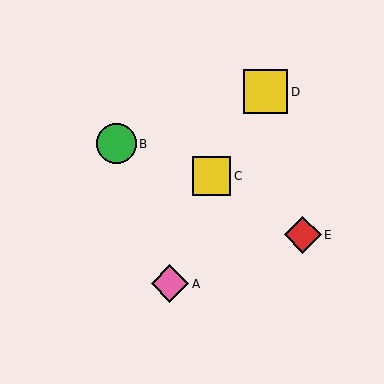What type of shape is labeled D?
Shape D is a yellow square.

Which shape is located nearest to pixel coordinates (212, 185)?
The yellow square (labeled C) at (211, 176) is nearest to that location.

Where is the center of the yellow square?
The center of the yellow square is at (266, 92).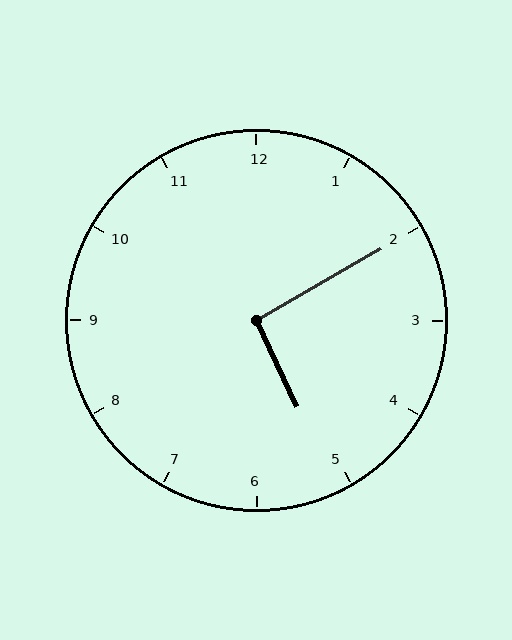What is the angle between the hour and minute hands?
Approximately 95 degrees.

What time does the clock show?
5:10.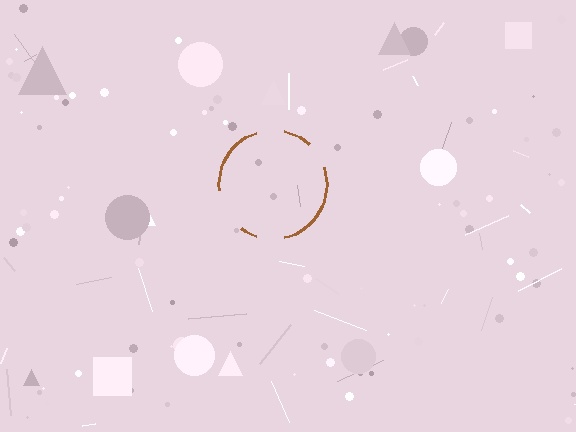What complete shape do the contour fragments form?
The contour fragments form a circle.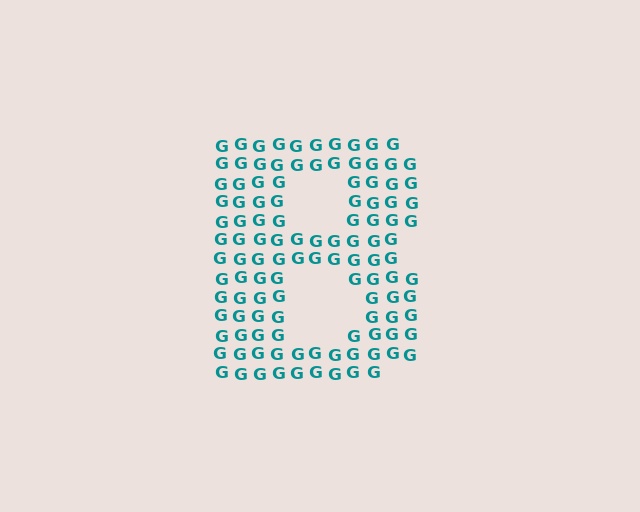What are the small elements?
The small elements are letter G's.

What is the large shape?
The large shape is the letter B.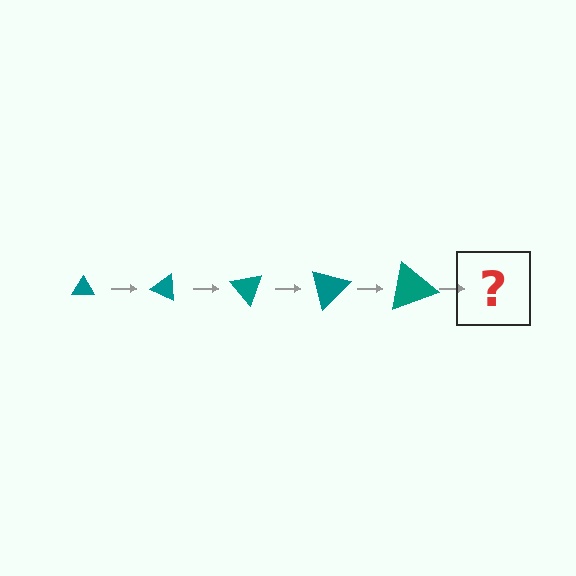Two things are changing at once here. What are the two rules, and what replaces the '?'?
The two rules are that the triangle grows larger each step and it rotates 25 degrees each step. The '?' should be a triangle, larger than the previous one and rotated 125 degrees from the start.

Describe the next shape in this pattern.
It should be a triangle, larger than the previous one and rotated 125 degrees from the start.